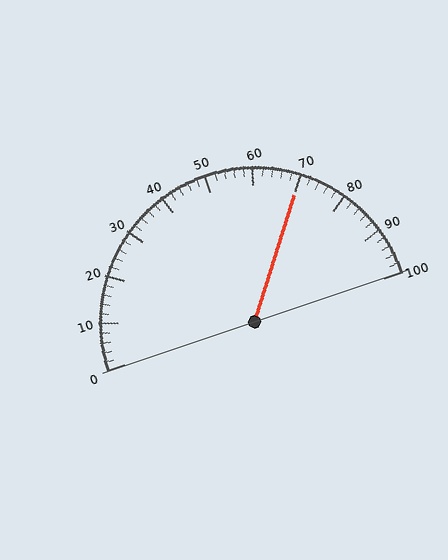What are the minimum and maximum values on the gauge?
The gauge ranges from 0 to 100.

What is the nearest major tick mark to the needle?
The nearest major tick mark is 70.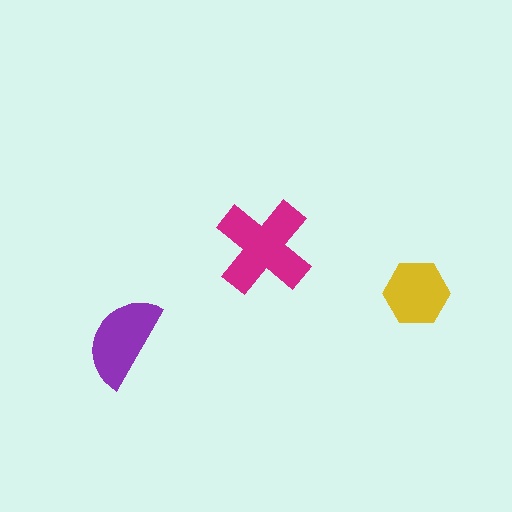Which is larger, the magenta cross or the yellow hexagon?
The magenta cross.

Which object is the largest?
The magenta cross.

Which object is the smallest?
The yellow hexagon.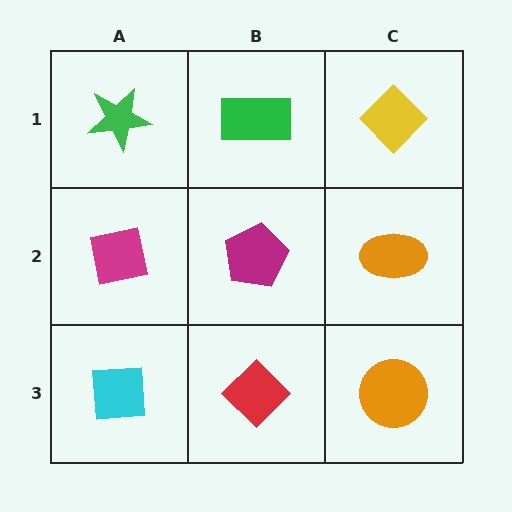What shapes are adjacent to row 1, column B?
A magenta pentagon (row 2, column B), a green star (row 1, column A), a yellow diamond (row 1, column C).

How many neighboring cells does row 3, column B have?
3.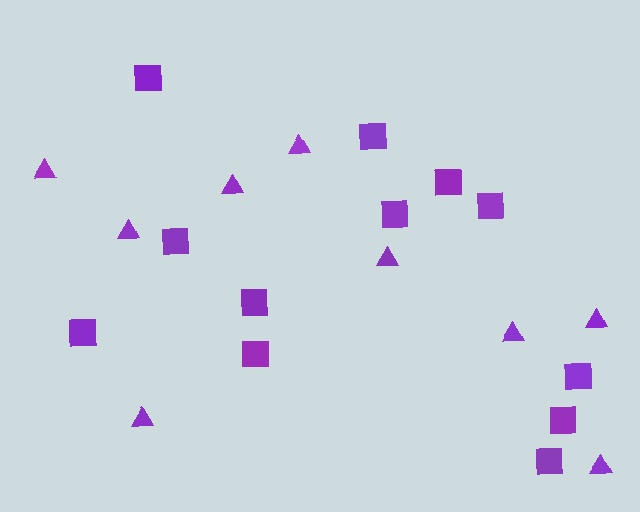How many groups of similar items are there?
There are 2 groups: one group of triangles (9) and one group of squares (12).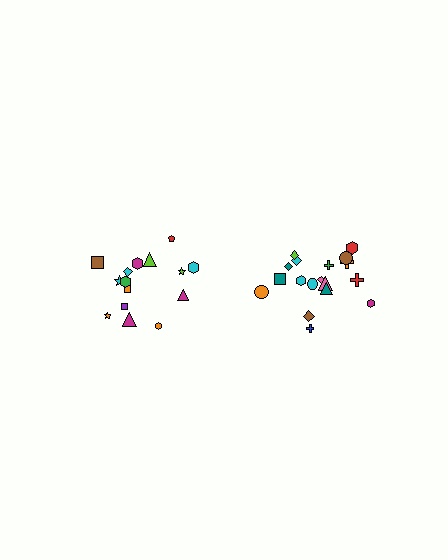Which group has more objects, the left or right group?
The right group.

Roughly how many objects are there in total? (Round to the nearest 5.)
Roughly 35 objects in total.